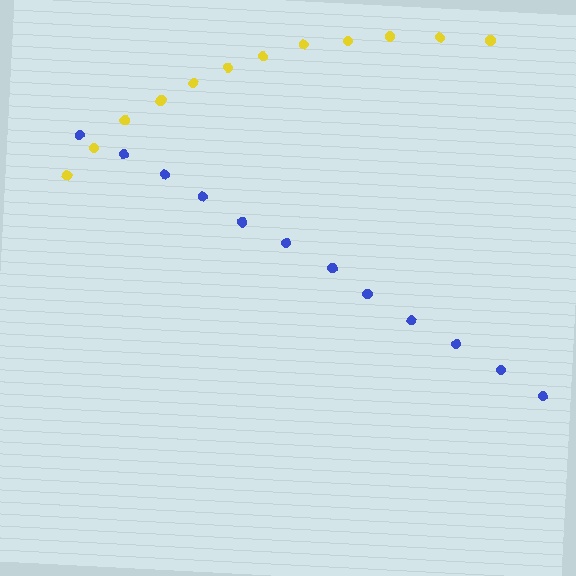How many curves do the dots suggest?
There are 2 distinct paths.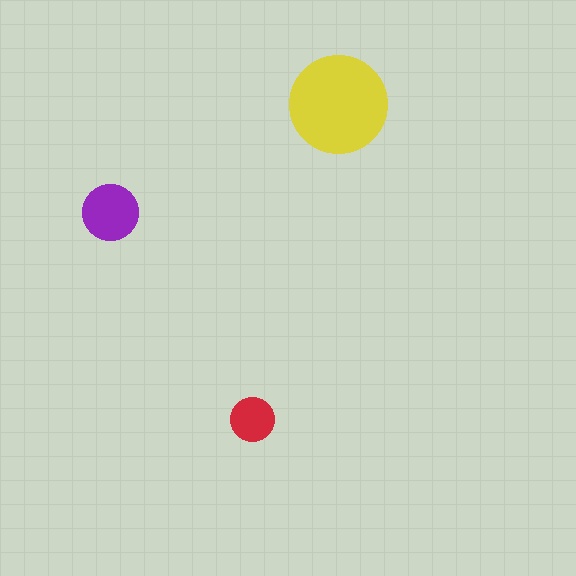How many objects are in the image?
There are 3 objects in the image.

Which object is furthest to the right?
The yellow circle is rightmost.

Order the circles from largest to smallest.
the yellow one, the purple one, the red one.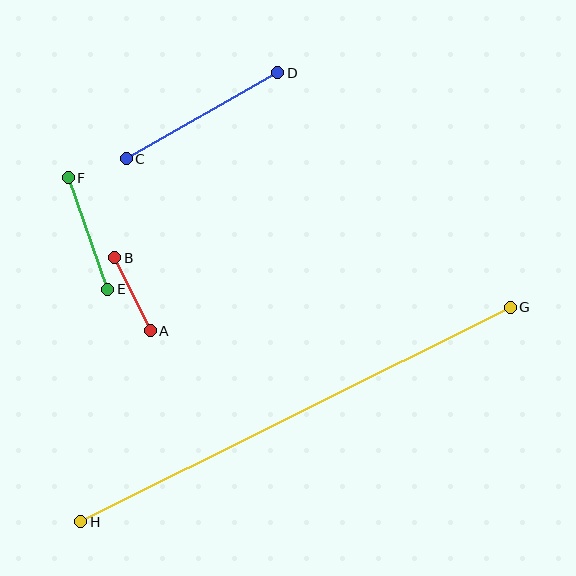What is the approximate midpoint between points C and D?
The midpoint is at approximately (202, 116) pixels.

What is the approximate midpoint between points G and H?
The midpoint is at approximately (295, 414) pixels.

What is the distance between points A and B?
The distance is approximately 81 pixels.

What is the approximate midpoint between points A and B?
The midpoint is at approximately (132, 294) pixels.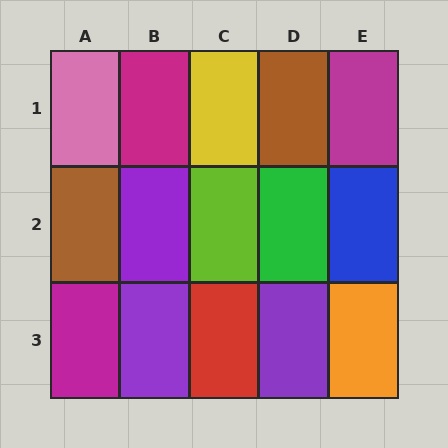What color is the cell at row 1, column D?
Brown.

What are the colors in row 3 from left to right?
Magenta, purple, red, purple, orange.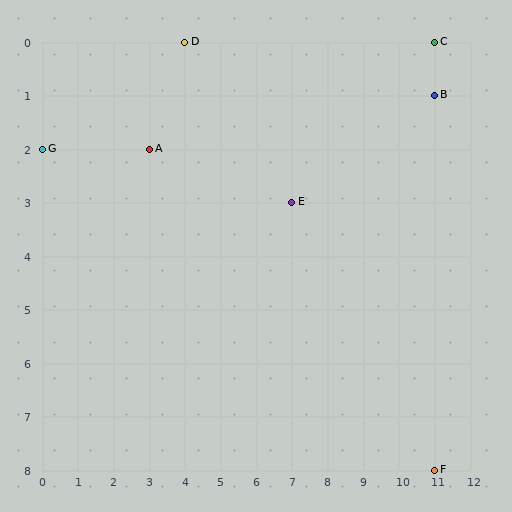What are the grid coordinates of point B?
Point B is at grid coordinates (11, 1).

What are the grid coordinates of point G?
Point G is at grid coordinates (0, 2).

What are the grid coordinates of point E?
Point E is at grid coordinates (7, 3).